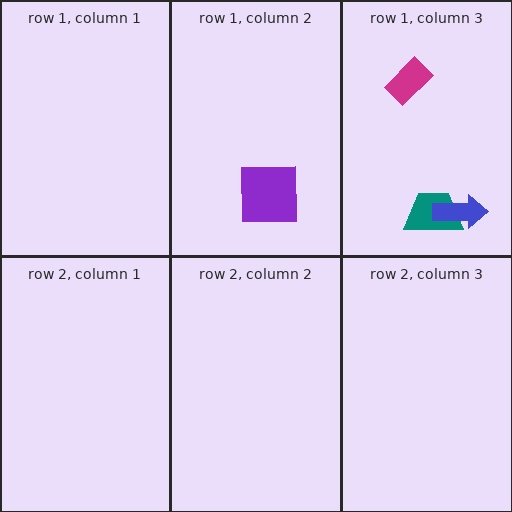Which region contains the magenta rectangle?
The row 1, column 3 region.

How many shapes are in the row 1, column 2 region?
1.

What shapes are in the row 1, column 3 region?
The teal trapezoid, the blue arrow, the magenta rectangle.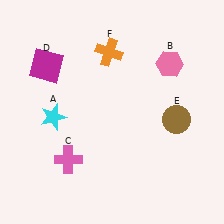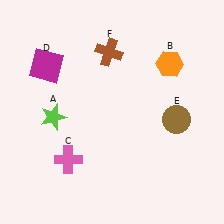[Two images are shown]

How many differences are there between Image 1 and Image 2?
There are 3 differences between the two images.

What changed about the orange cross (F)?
In Image 1, F is orange. In Image 2, it changed to brown.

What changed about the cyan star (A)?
In Image 1, A is cyan. In Image 2, it changed to lime.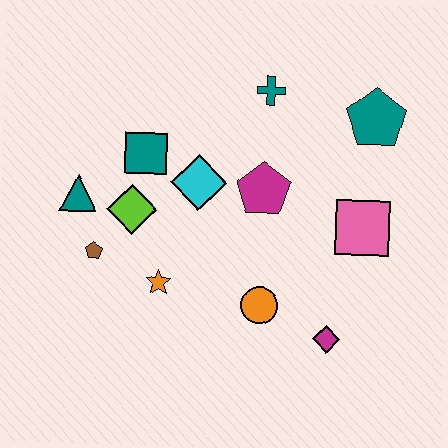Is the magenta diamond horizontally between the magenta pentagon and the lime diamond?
No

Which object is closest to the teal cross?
The magenta pentagon is closest to the teal cross.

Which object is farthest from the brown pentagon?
The teal pentagon is farthest from the brown pentagon.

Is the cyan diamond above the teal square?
No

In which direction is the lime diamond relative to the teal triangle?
The lime diamond is to the right of the teal triangle.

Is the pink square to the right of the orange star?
Yes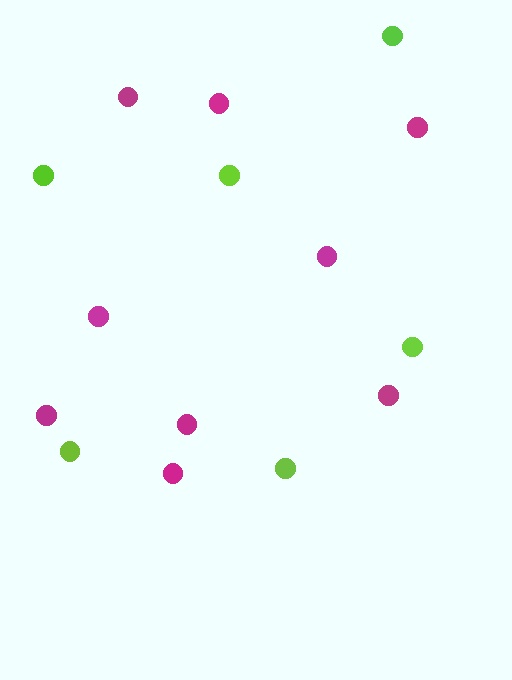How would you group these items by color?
There are 2 groups: one group of lime circles (6) and one group of magenta circles (9).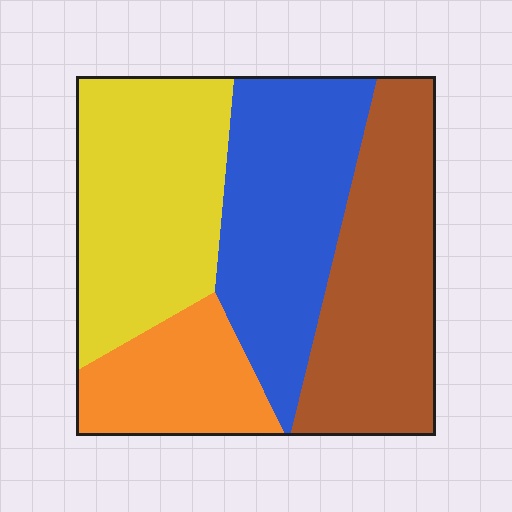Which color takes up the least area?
Orange, at roughly 15%.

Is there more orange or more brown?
Brown.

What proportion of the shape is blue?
Blue covers about 30% of the shape.